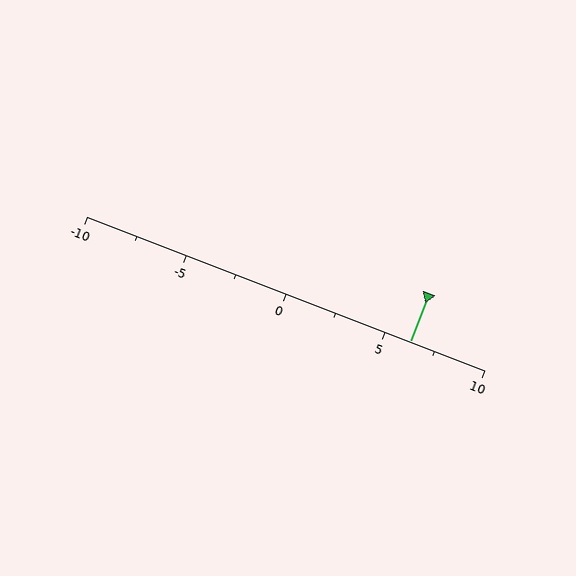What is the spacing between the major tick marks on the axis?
The major ticks are spaced 5 apart.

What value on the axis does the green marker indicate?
The marker indicates approximately 6.2.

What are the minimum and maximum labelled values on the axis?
The axis runs from -10 to 10.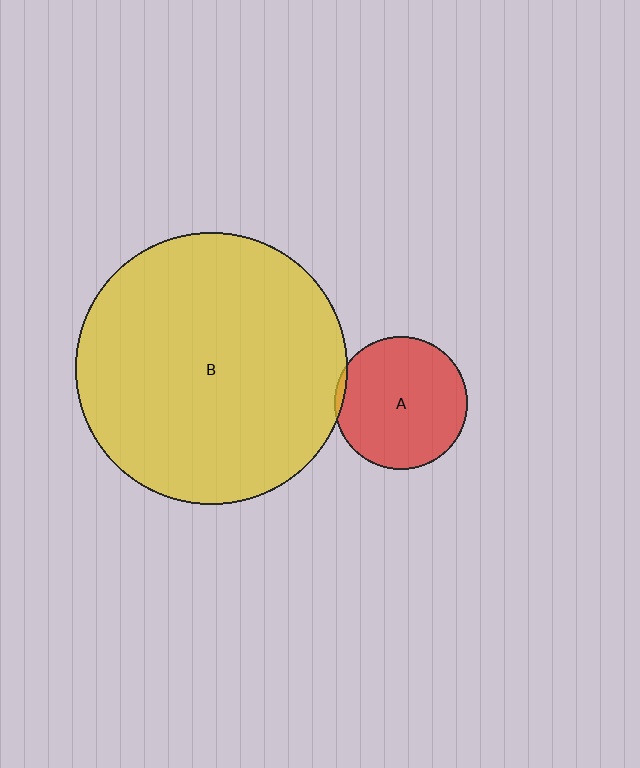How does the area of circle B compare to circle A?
Approximately 4.2 times.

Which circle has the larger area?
Circle B (yellow).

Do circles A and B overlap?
Yes.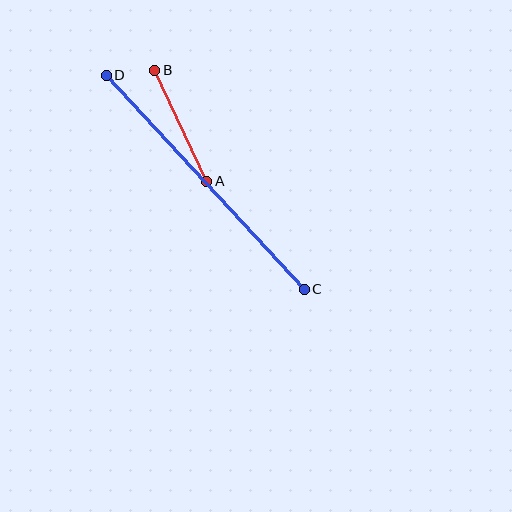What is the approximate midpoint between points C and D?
The midpoint is at approximately (205, 182) pixels.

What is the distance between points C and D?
The distance is approximately 292 pixels.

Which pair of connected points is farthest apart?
Points C and D are farthest apart.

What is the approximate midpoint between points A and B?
The midpoint is at approximately (181, 126) pixels.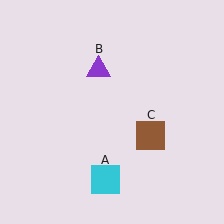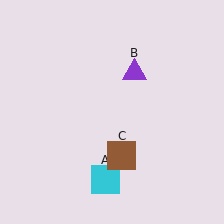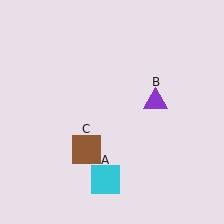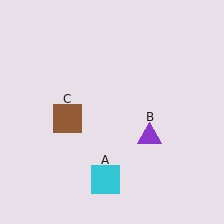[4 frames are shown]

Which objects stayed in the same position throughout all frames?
Cyan square (object A) remained stationary.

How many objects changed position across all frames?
2 objects changed position: purple triangle (object B), brown square (object C).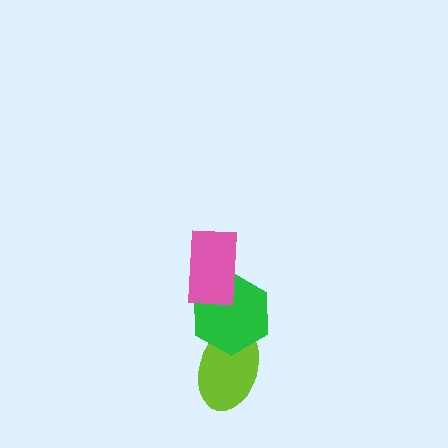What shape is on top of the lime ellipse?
The green hexagon is on top of the lime ellipse.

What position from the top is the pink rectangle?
The pink rectangle is 1st from the top.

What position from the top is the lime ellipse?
The lime ellipse is 3rd from the top.